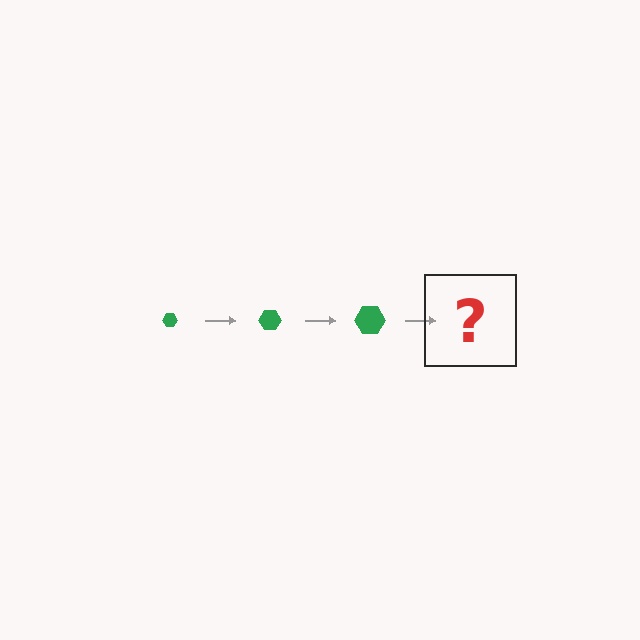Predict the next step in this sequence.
The next step is a green hexagon, larger than the previous one.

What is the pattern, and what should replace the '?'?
The pattern is that the hexagon gets progressively larger each step. The '?' should be a green hexagon, larger than the previous one.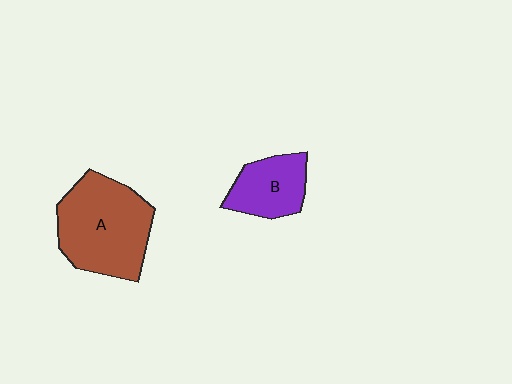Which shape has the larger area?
Shape A (brown).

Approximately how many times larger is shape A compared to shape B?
Approximately 1.9 times.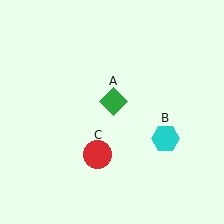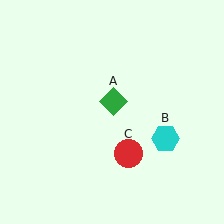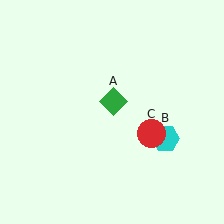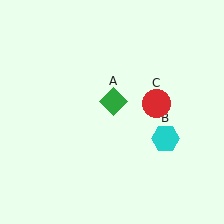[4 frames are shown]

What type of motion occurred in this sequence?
The red circle (object C) rotated counterclockwise around the center of the scene.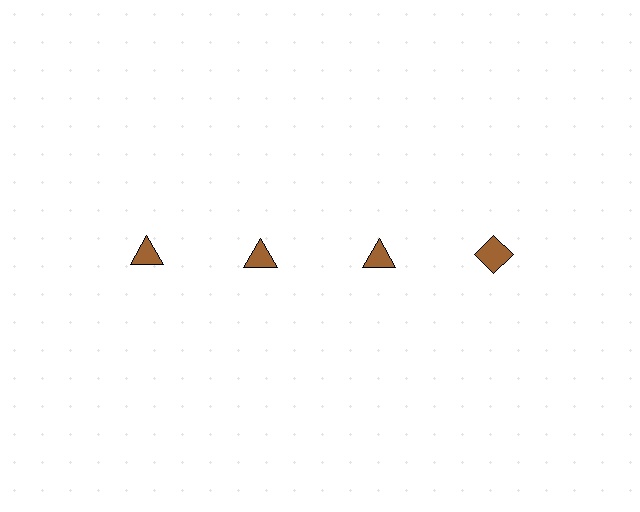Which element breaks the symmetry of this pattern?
The brown diamond in the top row, second from right column breaks the symmetry. All other shapes are brown triangles.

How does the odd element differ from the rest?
It has a different shape: diamond instead of triangle.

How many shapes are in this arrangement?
There are 4 shapes arranged in a grid pattern.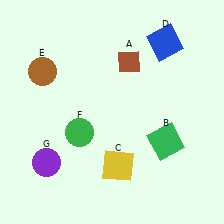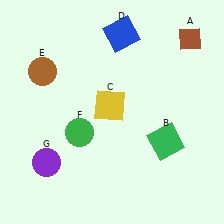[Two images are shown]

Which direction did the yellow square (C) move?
The yellow square (C) moved up.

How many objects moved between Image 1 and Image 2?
3 objects moved between the two images.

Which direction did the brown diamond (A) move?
The brown diamond (A) moved right.